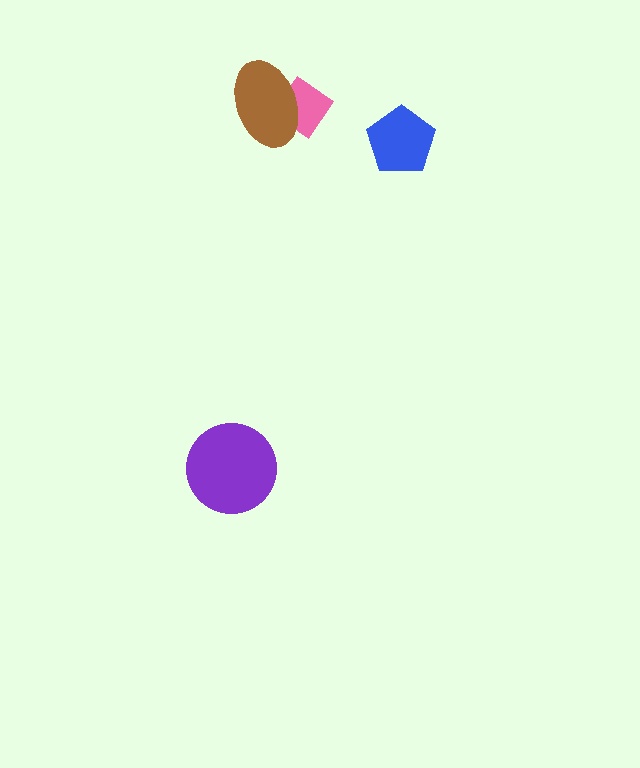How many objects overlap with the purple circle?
0 objects overlap with the purple circle.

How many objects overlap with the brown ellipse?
1 object overlaps with the brown ellipse.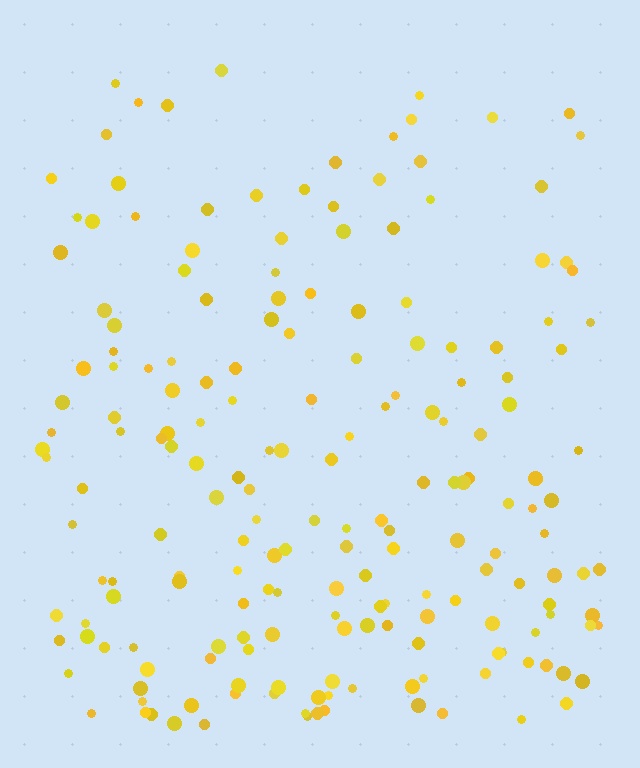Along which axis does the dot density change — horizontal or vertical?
Vertical.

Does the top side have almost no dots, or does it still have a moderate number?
Still a moderate number, just noticeably fewer than the bottom.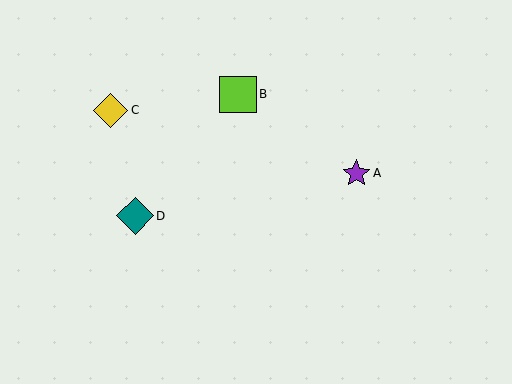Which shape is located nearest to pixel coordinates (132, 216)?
The teal diamond (labeled D) at (135, 216) is nearest to that location.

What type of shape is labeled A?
Shape A is a purple star.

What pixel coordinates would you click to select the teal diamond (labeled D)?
Click at (135, 216) to select the teal diamond D.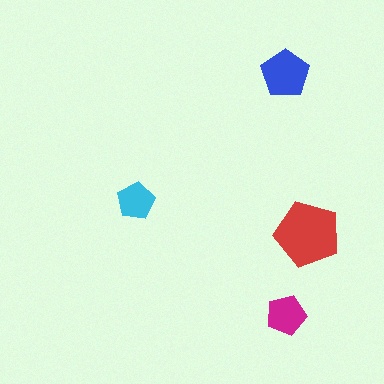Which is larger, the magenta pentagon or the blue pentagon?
The blue one.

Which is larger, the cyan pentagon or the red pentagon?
The red one.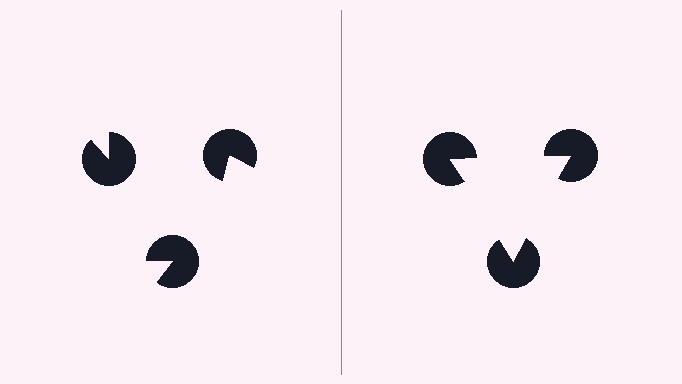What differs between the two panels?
The pac-man discs are positioned identically on both sides; only the wedge orientations differ. On the right they align to a triangle; on the left they are misaligned.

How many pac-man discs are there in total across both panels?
6 — 3 on each side.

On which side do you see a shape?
An illusory triangle appears on the right side. On the left side the wedge cuts are rotated, so no coherent shape forms.